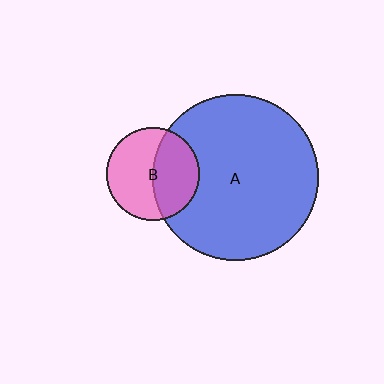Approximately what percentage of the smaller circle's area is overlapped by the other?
Approximately 45%.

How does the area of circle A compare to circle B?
Approximately 3.2 times.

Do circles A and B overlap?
Yes.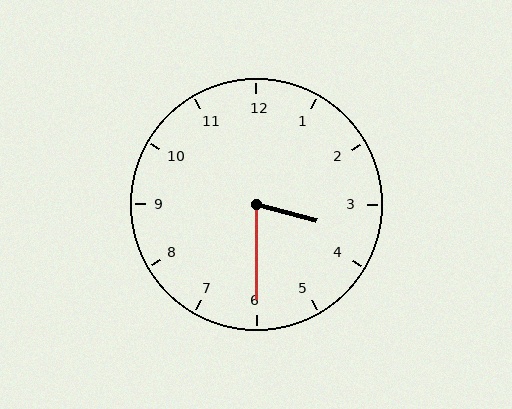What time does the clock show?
3:30.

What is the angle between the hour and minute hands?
Approximately 75 degrees.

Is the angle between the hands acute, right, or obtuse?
It is acute.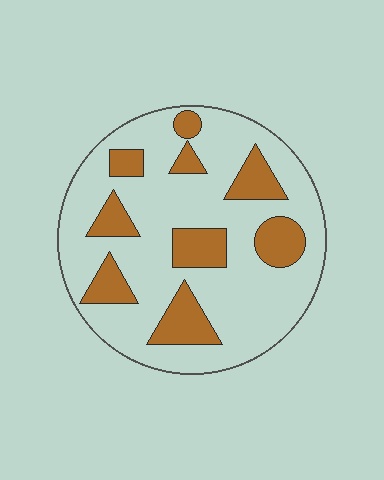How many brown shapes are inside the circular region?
9.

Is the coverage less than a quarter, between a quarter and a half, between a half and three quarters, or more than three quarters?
Less than a quarter.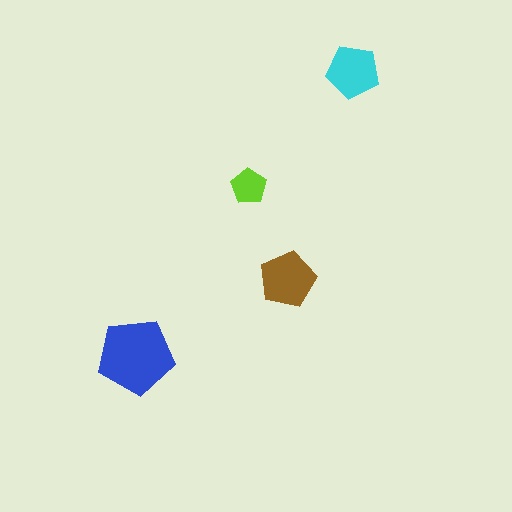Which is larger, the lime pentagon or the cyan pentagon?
The cyan one.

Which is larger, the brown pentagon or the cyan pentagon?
The brown one.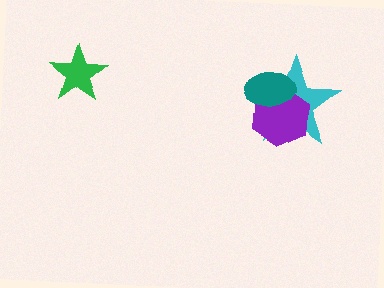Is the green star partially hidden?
No, no other shape covers it.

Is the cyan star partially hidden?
Yes, it is partially covered by another shape.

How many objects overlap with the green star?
0 objects overlap with the green star.